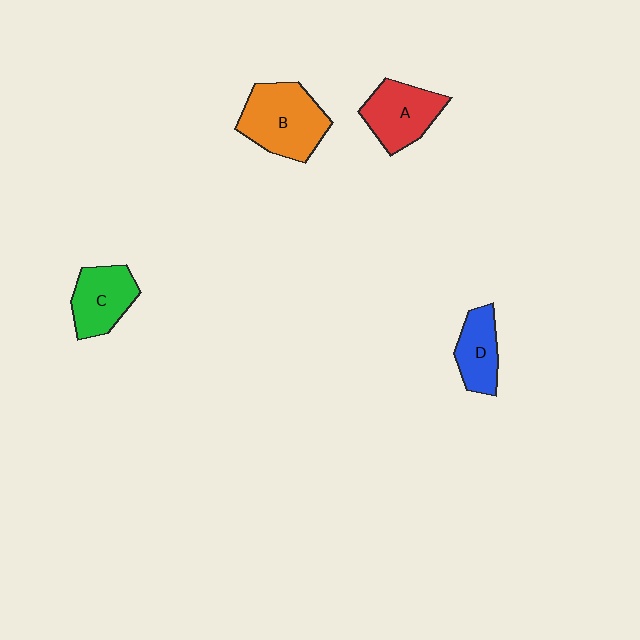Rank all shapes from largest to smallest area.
From largest to smallest: B (orange), A (red), C (green), D (blue).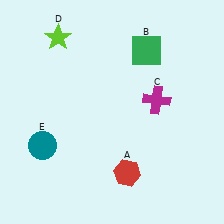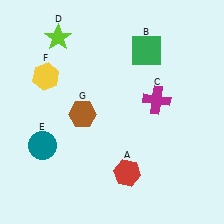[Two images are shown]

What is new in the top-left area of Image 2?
A yellow hexagon (F) was added in the top-left area of Image 2.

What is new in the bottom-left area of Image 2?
A brown hexagon (G) was added in the bottom-left area of Image 2.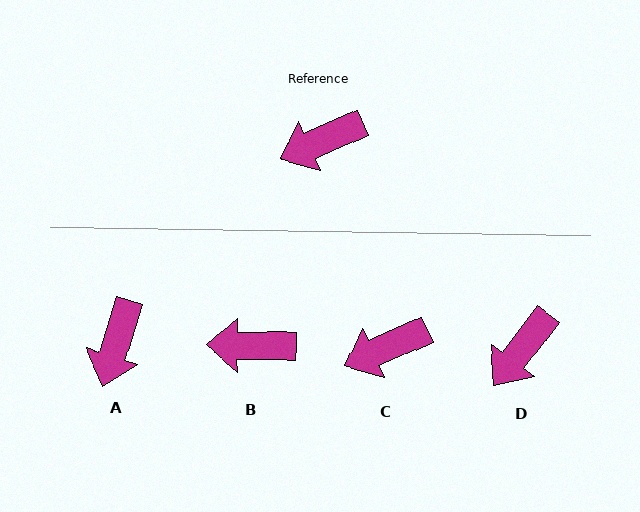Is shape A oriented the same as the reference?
No, it is off by about 48 degrees.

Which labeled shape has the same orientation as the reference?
C.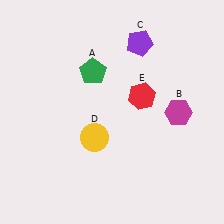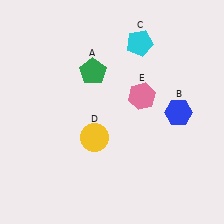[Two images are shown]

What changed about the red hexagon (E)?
In Image 1, E is red. In Image 2, it changed to pink.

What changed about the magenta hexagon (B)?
In Image 1, B is magenta. In Image 2, it changed to blue.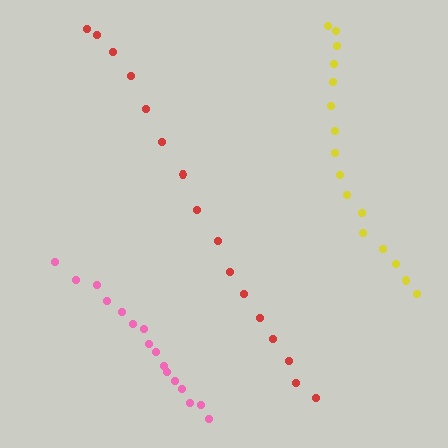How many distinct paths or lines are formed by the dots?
There are 3 distinct paths.